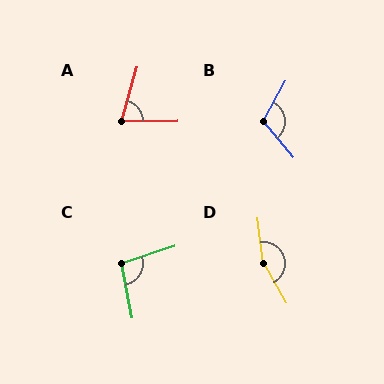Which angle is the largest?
D, at approximately 158 degrees.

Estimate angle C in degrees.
Approximately 98 degrees.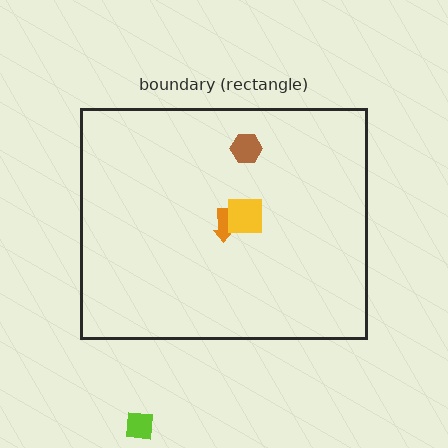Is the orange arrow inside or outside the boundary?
Inside.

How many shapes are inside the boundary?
3 inside, 1 outside.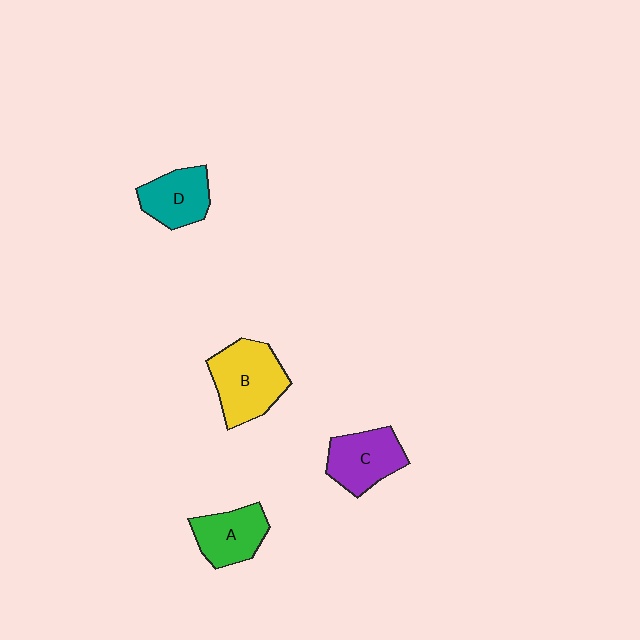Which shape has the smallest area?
Shape D (teal).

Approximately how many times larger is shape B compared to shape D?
Approximately 1.4 times.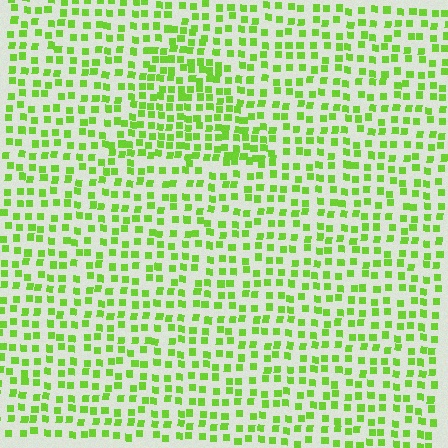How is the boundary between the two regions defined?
The boundary is defined by a change in element density (approximately 1.6x ratio). All elements are the same color, size, and shape.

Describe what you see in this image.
The image contains small lime elements arranged at two different densities. A triangle-shaped region is visible where the elements are more densely packed than the surrounding area.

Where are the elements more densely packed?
The elements are more densely packed inside the triangle boundary.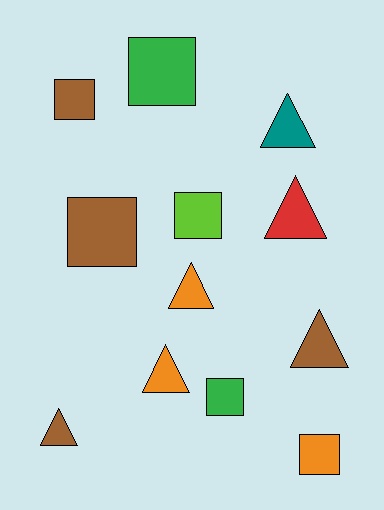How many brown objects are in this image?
There are 4 brown objects.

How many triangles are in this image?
There are 6 triangles.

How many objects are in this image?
There are 12 objects.